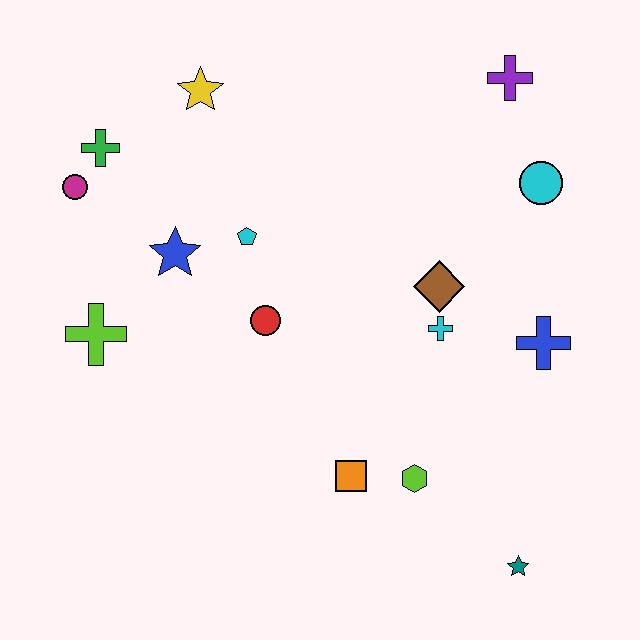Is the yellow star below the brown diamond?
No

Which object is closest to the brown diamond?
The cyan cross is closest to the brown diamond.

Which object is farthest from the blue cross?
The magenta circle is farthest from the blue cross.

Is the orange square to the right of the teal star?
No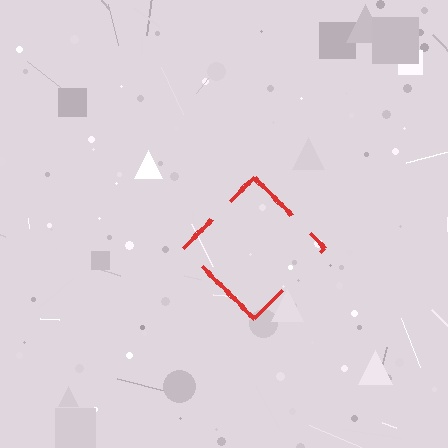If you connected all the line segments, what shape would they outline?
They would outline a diamond.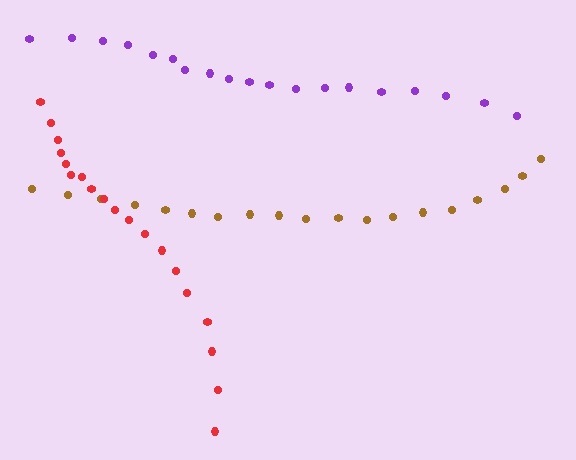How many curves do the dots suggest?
There are 3 distinct paths.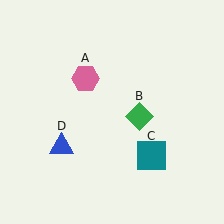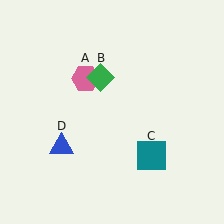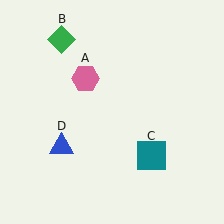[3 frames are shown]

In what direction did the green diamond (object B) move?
The green diamond (object B) moved up and to the left.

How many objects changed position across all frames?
1 object changed position: green diamond (object B).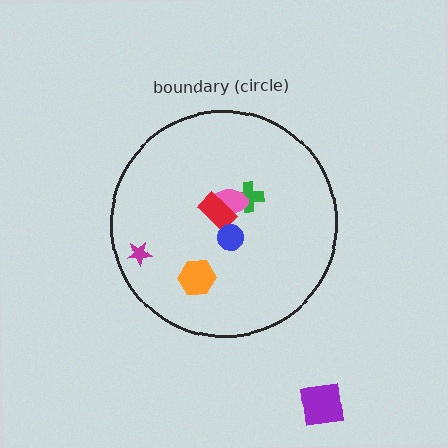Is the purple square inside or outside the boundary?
Outside.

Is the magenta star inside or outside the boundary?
Inside.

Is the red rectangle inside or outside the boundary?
Inside.